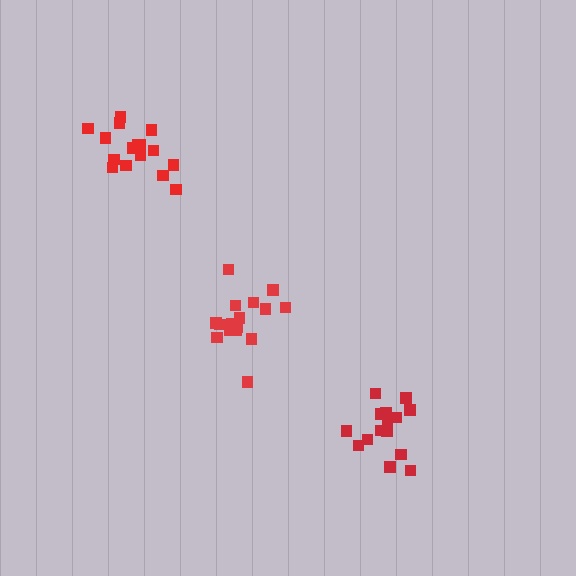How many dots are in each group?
Group 1: 15 dots, Group 2: 16 dots, Group 3: 16 dots (47 total).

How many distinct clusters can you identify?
There are 3 distinct clusters.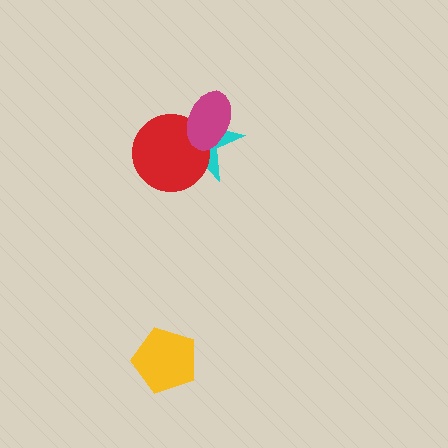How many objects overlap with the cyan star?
2 objects overlap with the cyan star.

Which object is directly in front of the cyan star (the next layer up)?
The red circle is directly in front of the cyan star.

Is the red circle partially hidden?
Yes, it is partially covered by another shape.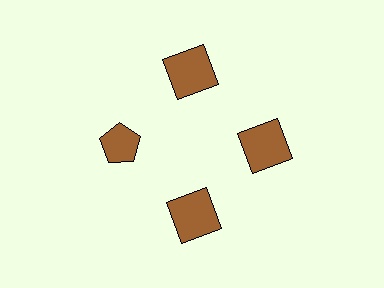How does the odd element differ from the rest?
It has a different shape: pentagon instead of square.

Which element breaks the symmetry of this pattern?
The brown pentagon at roughly the 9 o'clock position breaks the symmetry. All other shapes are brown squares.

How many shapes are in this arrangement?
There are 4 shapes arranged in a ring pattern.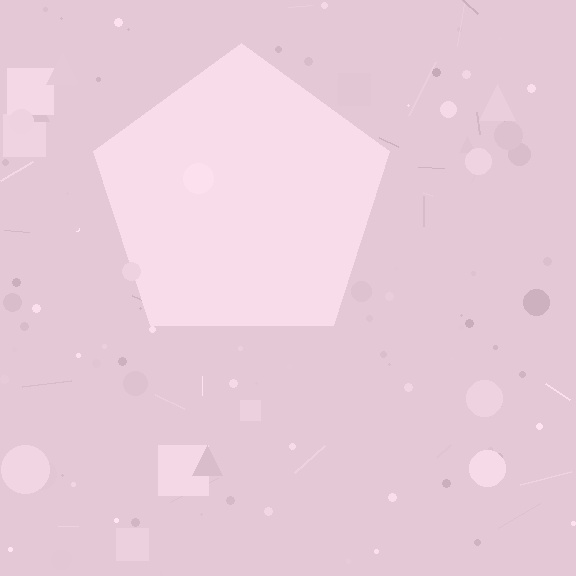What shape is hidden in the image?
A pentagon is hidden in the image.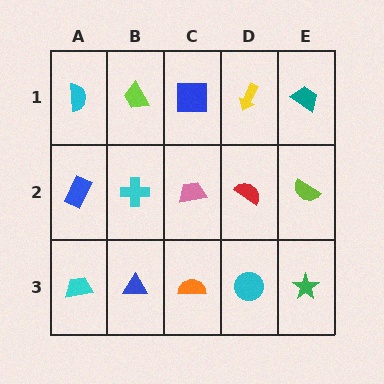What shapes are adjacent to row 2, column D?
A yellow arrow (row 1, column D), a cyan circle (row 3, column D), a pink trapezoid (row 2, column C), a lime semicircle (row 2, column E).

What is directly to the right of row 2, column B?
A pink trapezoid.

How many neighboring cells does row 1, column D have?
3.